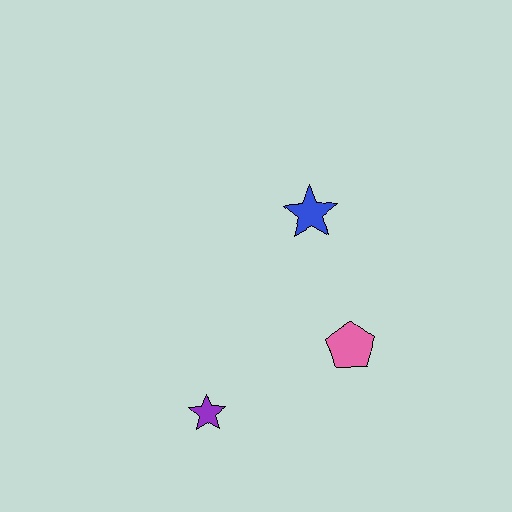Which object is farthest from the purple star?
The blue star is farthest from the purple star.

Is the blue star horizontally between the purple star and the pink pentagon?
Yes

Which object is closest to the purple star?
The pink pentagon is closest to the purple star.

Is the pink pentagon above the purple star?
Yes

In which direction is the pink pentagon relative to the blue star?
The pink pentagon is below the blue star.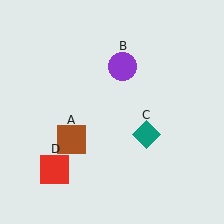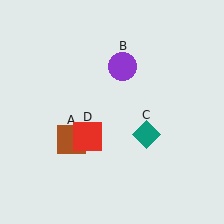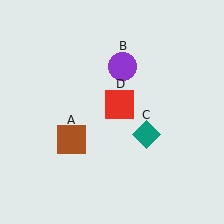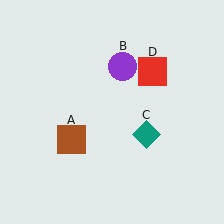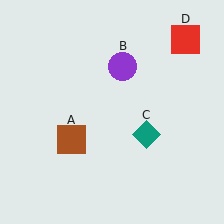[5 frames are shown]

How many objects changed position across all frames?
1 object changed position: red square (object D).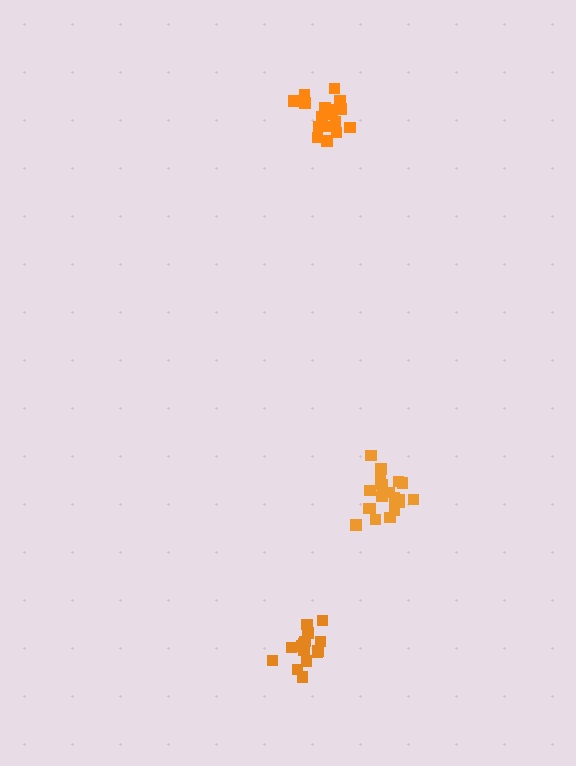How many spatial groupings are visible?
There are 3 spatial groupings.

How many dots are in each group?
Group 1: 18 dots, Group 2: 20 dots, Group 3: 15 dots (53 total).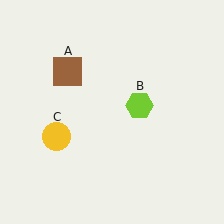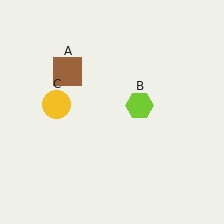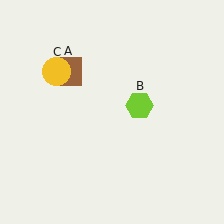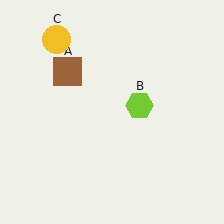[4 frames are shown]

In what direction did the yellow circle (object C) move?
The yellow circle (object C) moved up.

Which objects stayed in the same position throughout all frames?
Brown square (object A) and lime hexagon (object B) remained stationary.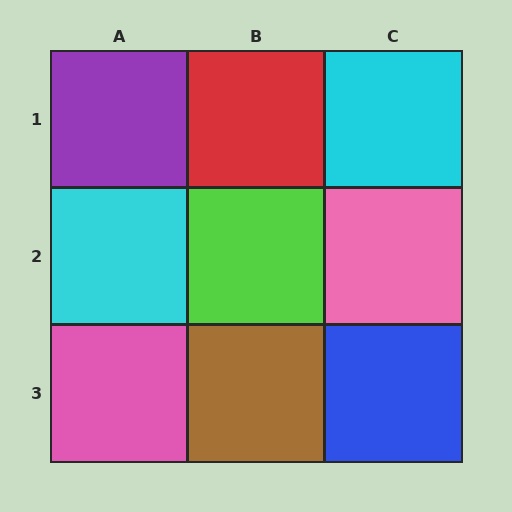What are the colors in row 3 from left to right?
Pink, brown, blue.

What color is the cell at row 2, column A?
Cyan.